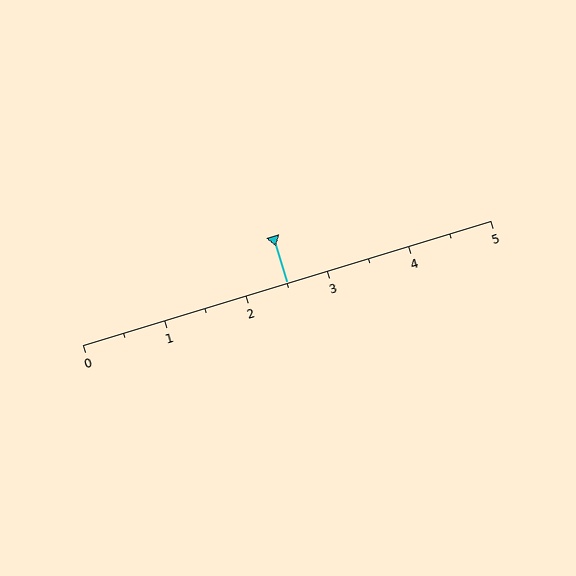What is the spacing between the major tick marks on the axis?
The major ticks are spaced 1 apart.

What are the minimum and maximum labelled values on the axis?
The axis runs from 0 to 5.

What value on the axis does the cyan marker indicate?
The marker indicates approximately 2.5.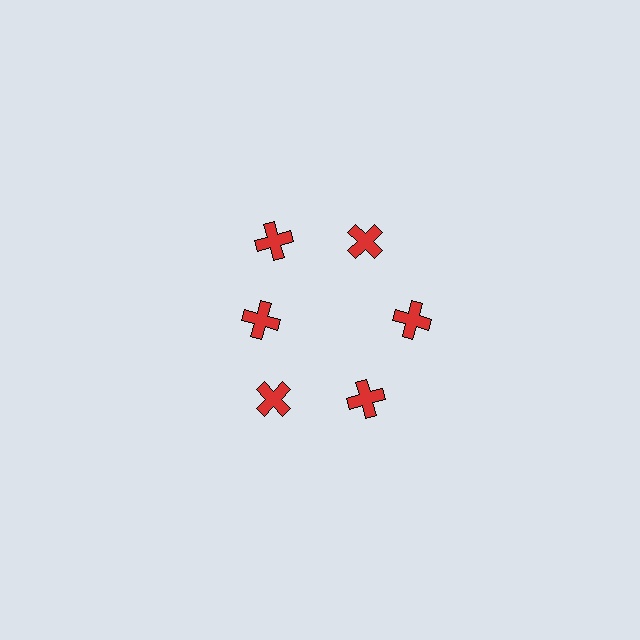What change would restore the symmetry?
The symmetry would be restored by moving it outward, back onto the ring so that all 6 crosses sit at equal angles and equal distance from the center.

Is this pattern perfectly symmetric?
No. The 6 red crosses are arranged in a ring, but one element near the 9 o'clock position is pulled inward toward the center, breaking the 6-fold rotational symmetry.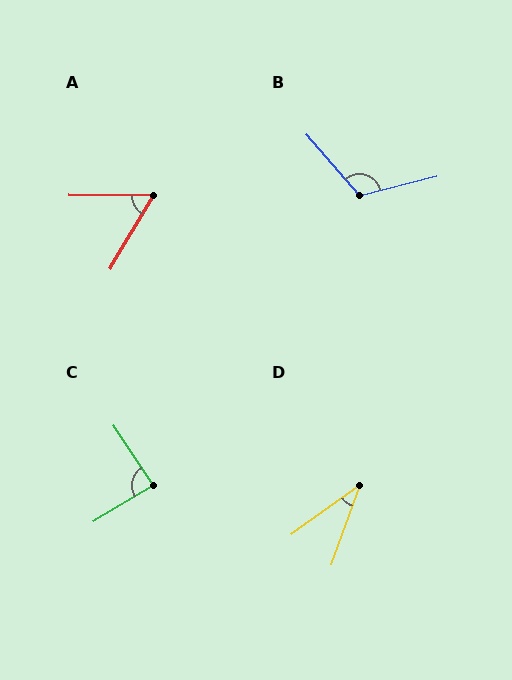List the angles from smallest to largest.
D (34°), A (60°), C (88°), B (117°).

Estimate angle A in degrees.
Approximately 60 degrees.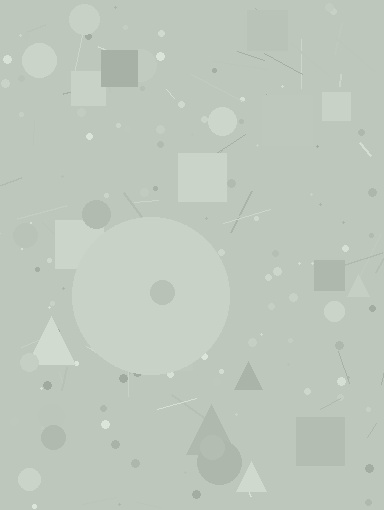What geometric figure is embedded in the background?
A circle is embedded in the background.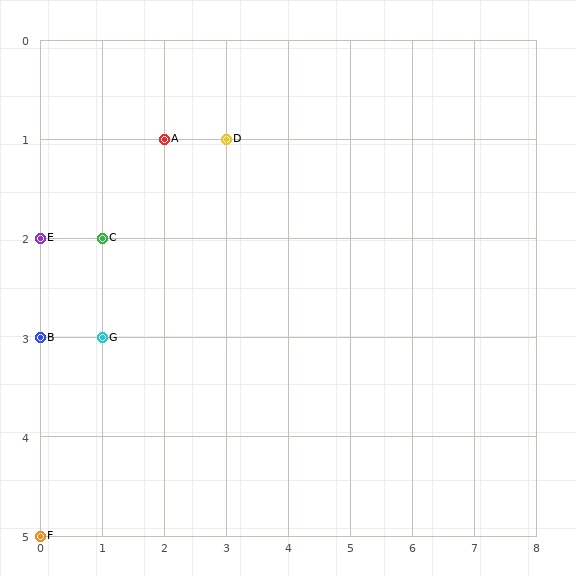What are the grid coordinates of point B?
Point B is at grid coordinates (0, 3).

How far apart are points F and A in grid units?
Points F and A are 2 columns and 4 rows apart (about 4.5 grid units diagonally).